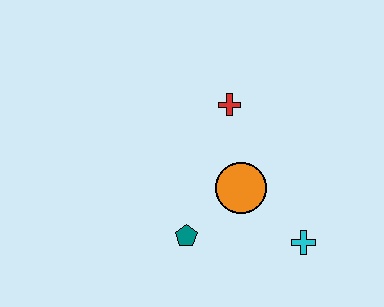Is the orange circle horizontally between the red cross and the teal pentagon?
No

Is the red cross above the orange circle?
Yes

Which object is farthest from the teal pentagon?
The red cross is farthest from the teal pentagon.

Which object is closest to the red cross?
The orange circle is closest to the red cross.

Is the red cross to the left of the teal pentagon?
No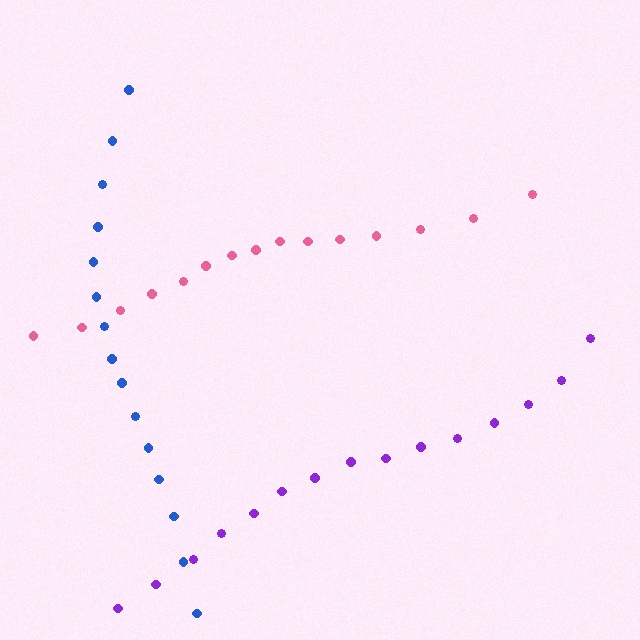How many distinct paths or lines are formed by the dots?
There are 3 distinct paths.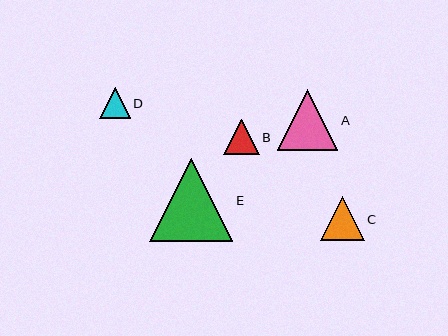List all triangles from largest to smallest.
From largest to smallest: E, A, C, B, D.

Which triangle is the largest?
Triangle E is the largest with a size of approximately 83 pixels.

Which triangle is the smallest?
Triangle D is the smallest with a size of approximately 31 pixels.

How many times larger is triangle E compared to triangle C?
Triangle E is approximately 1.9 times the size of triangle C.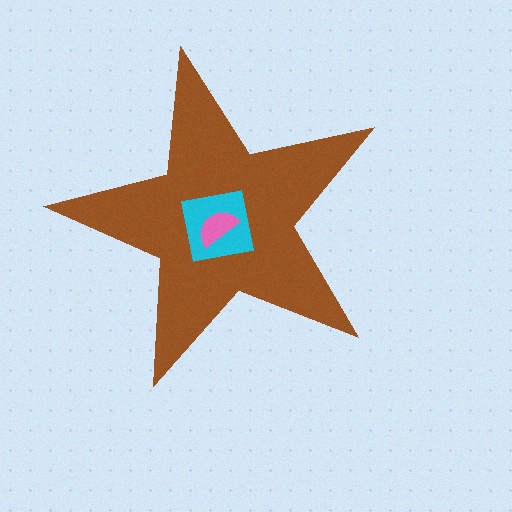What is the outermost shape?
The brown star.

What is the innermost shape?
The pink semicircle.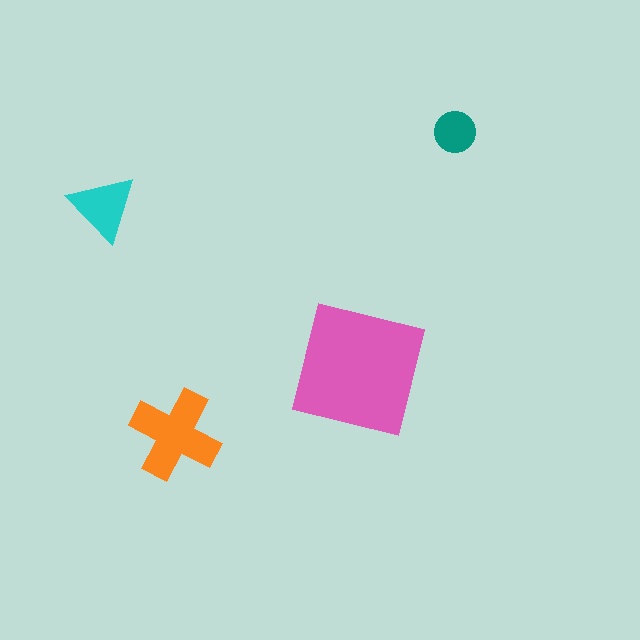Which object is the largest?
The pink square.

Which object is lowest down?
The orange cross is bottommost.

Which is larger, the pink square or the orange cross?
The pink square.